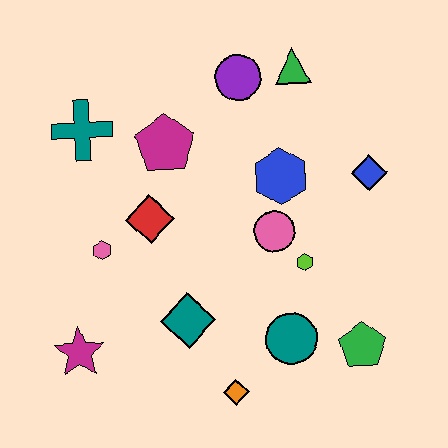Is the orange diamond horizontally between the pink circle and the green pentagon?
No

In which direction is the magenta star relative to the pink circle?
The magenta star is to the left of the pink circle.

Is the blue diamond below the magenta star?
No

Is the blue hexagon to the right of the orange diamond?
Yes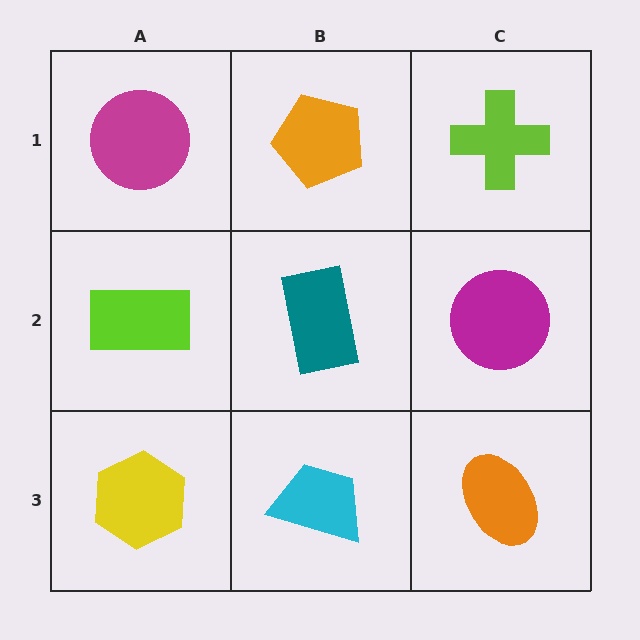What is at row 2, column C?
A magenta circle.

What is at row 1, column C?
A lime cross.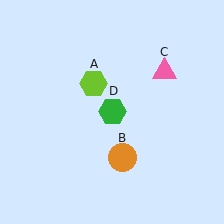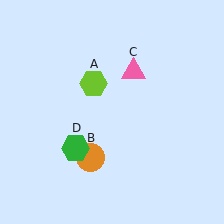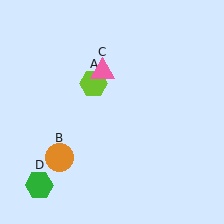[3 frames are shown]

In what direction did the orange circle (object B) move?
The orange circle (object B) moved left.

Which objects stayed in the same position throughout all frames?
Lime hexagon (object A) remained stationary.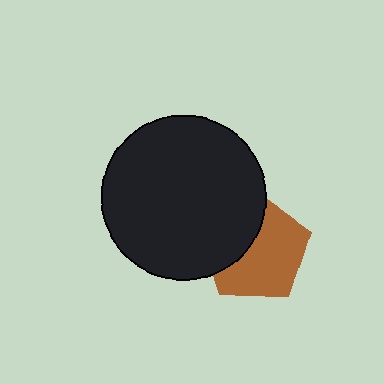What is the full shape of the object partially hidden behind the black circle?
The partially hidden object is a brown pentagon.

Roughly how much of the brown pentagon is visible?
About half of it is visible (roughly 62%).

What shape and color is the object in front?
The object in front is a black circle.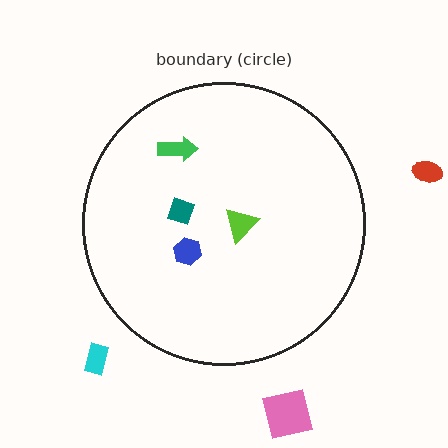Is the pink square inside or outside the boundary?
Outside.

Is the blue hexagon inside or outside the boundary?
Inside.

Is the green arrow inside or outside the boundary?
Inside.